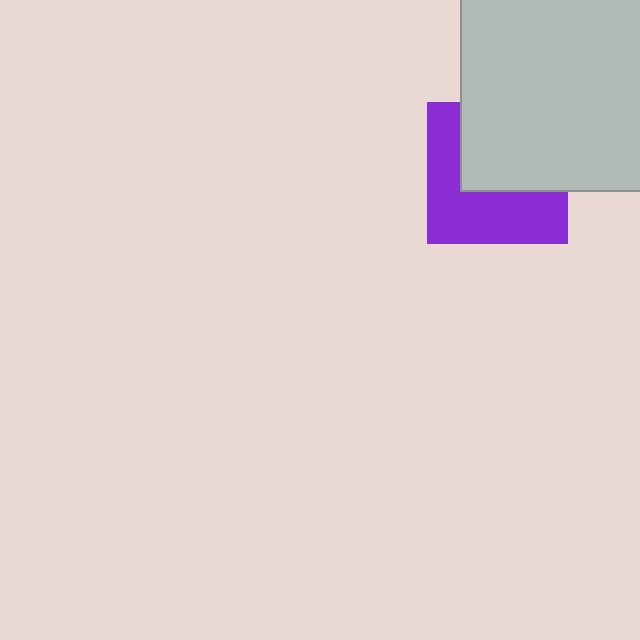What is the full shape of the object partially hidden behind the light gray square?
The partially hidden object is a purple square.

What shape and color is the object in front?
The object in front is a light gray square.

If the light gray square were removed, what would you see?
You would see the complete purple square.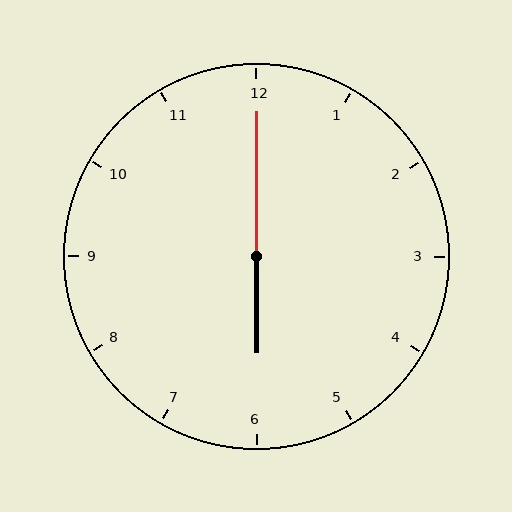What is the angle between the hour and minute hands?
Approximately 180 degrees.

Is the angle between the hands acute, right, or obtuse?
It is obtuse.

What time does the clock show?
6:00.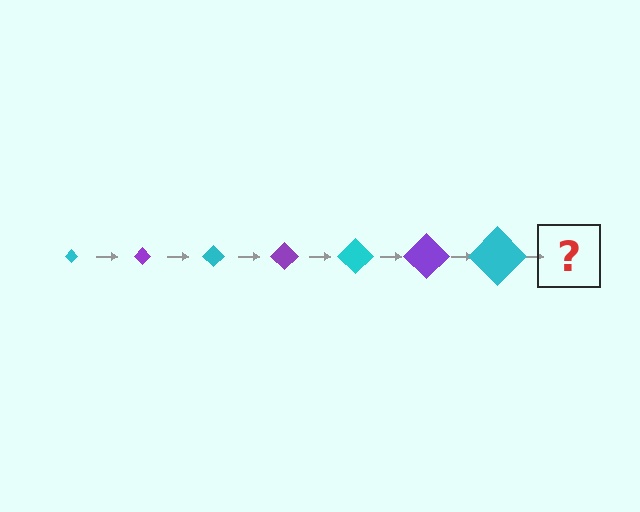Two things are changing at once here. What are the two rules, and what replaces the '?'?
The two rules are that the diamond grows larger each step and the color cycles through cyan and purple. The '?' should be a purple diamond, larger than the previous one.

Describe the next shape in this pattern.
It should be a purple diamond, larger than the previous one.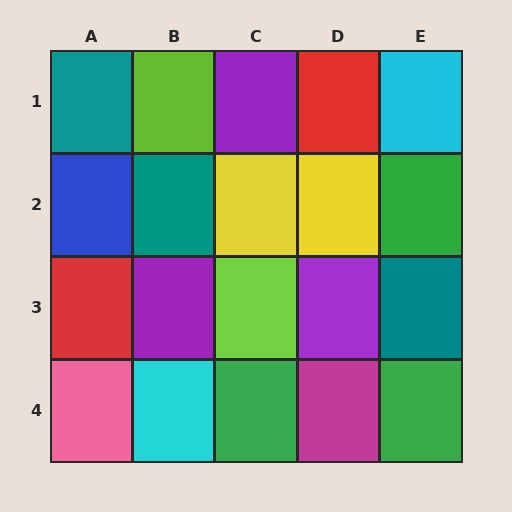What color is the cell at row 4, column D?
Magenta.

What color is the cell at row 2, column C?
Yellow.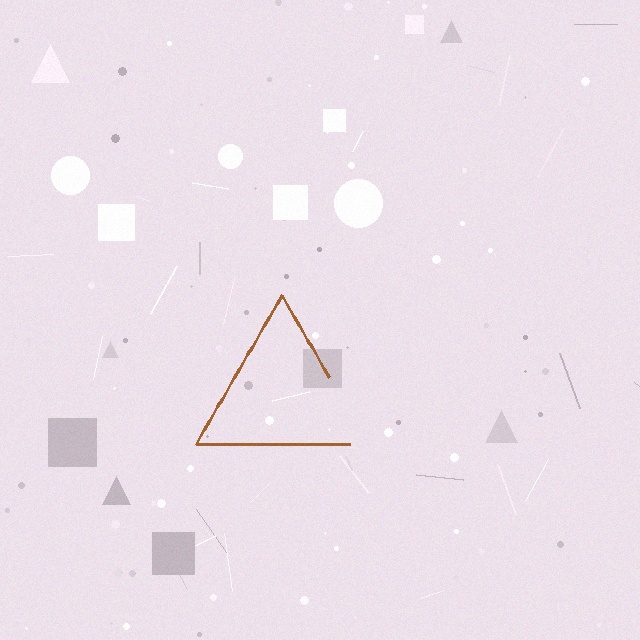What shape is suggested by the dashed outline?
The dashed outline suggests a triangle.